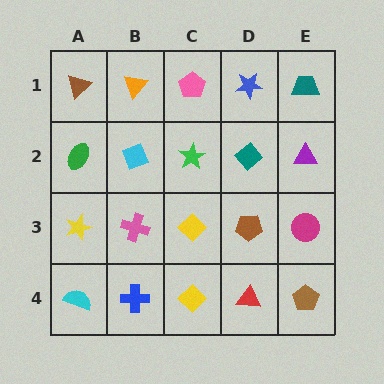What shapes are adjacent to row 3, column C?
A green star (row 2, column C), a yellow diamond (row 4, column C), a pink cross (row 3, column B), a brown pentagon (row 3, column D).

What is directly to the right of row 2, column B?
A green star.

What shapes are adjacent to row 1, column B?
A cyan diamond (row 2, column B), a brown triangle (row 1, column A), a pink pentagon (row 1, column C).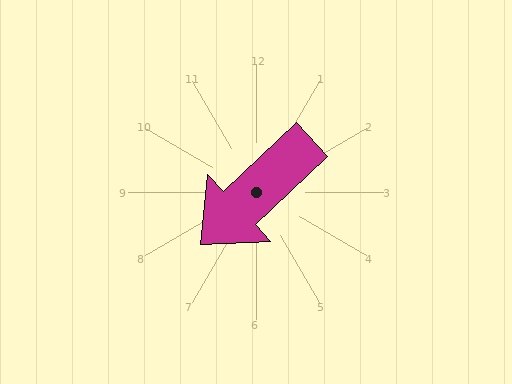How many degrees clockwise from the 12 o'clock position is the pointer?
Approximately 227 degrees.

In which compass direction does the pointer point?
Southwest.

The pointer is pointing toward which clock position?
Roughly 8 o'clock.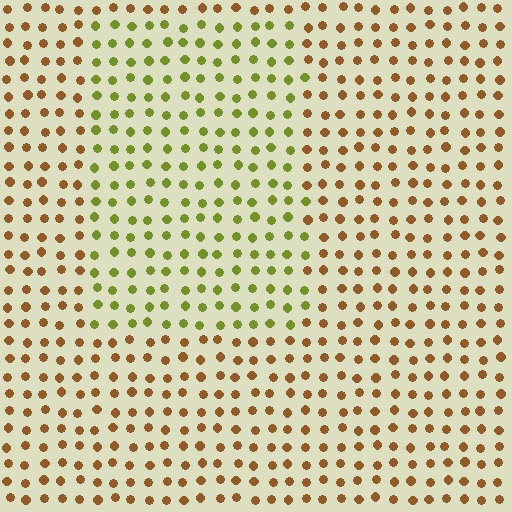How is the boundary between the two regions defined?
The boundary is defined purely by a slight shift in hue (about 49 degrees). Spacing, size, and orientation are identical on both sides.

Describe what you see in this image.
The image is filled with small brown elements in a uniform arrangement. A rectangle-shaped region is visible where the elements are tinted to a slightly different hue, forming a subtle color boundary.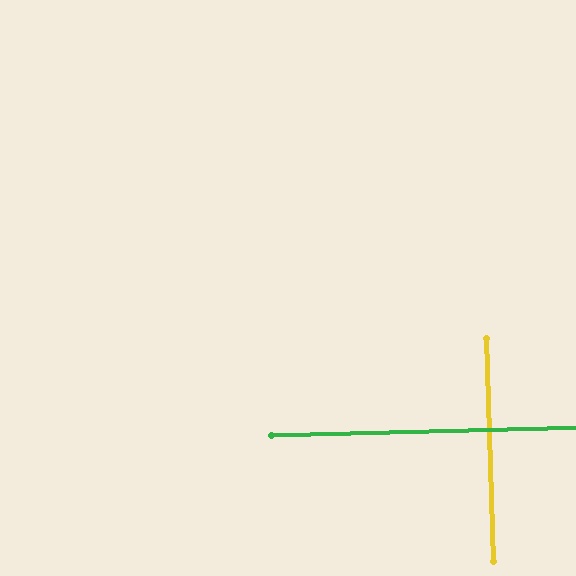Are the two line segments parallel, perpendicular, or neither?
Perpendicular — they meet at approximately 90°.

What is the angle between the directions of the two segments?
Approximately 90 degrees.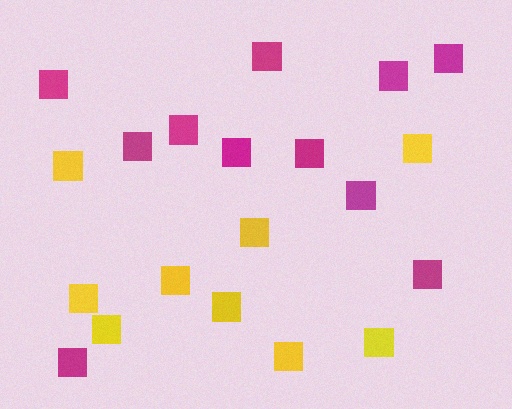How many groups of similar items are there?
There are 2 groups: one group of yellow squares (9) and one group of magenta squares (11).